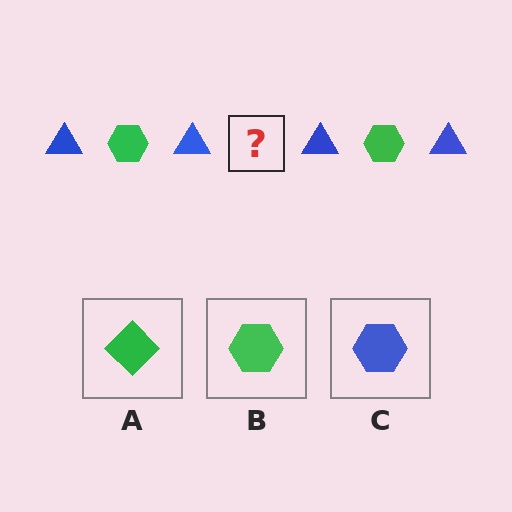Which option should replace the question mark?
Option B.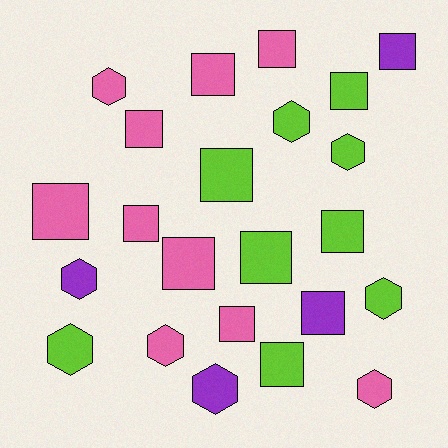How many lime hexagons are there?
There are 4 lime hexagons.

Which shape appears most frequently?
Square, with 14 objects.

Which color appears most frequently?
Pink, with 10 objects.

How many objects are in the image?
There are 23 objects.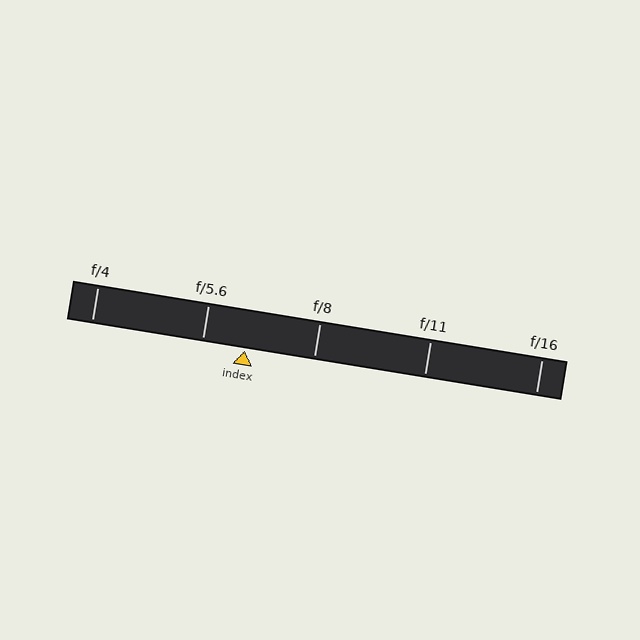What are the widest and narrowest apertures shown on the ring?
The widest aperture shown is f/4 and the narrowest is f/16.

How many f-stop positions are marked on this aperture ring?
There are 5 f-stop positions marked.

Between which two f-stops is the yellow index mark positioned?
The index mark is between f/5.6 and f/8.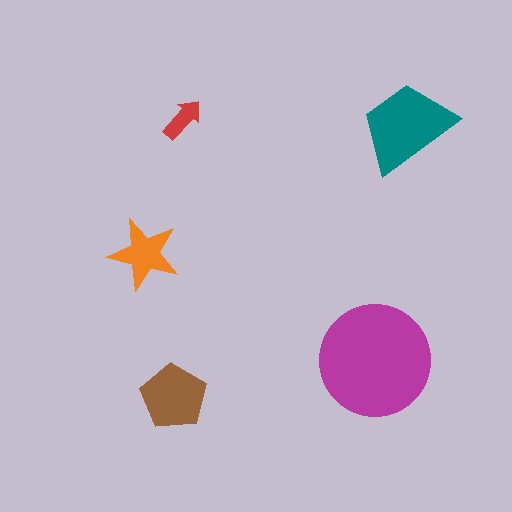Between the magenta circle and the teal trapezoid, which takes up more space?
The magenta circle.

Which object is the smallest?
The red arrow.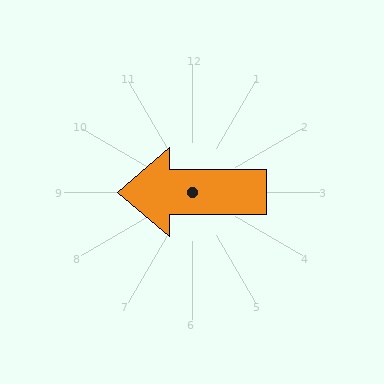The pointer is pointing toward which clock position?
Roughly 9 o'clock.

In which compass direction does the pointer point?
West.